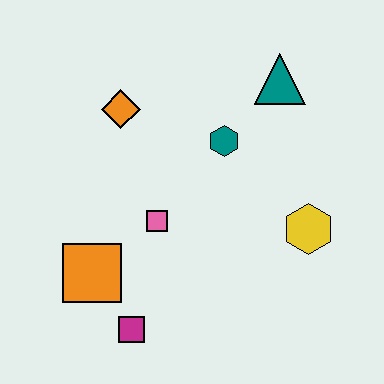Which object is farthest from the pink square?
The teal triangle is farthest from the pink square.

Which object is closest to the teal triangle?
The teal hexagon is closest to the teal triangle.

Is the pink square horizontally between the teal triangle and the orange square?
Yes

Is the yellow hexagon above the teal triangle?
No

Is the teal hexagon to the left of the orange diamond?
No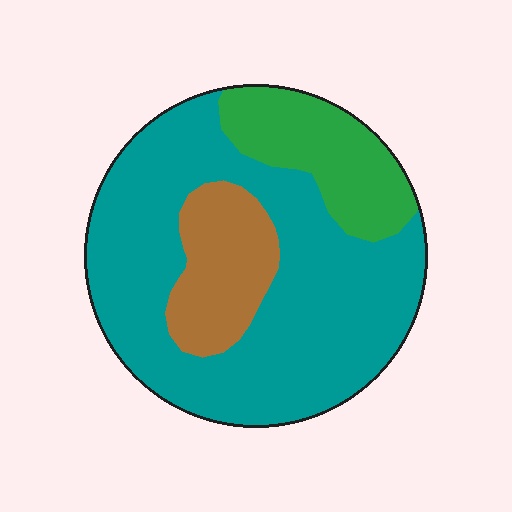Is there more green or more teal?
Teal.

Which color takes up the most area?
Teal, at roughly 65%.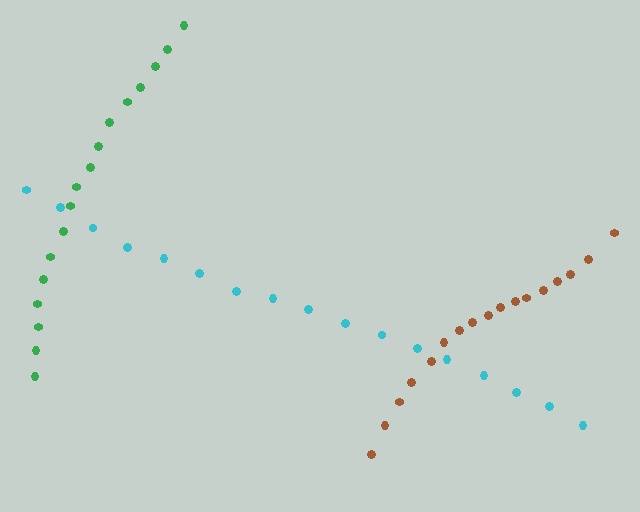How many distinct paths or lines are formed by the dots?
There are 3 distinct paths.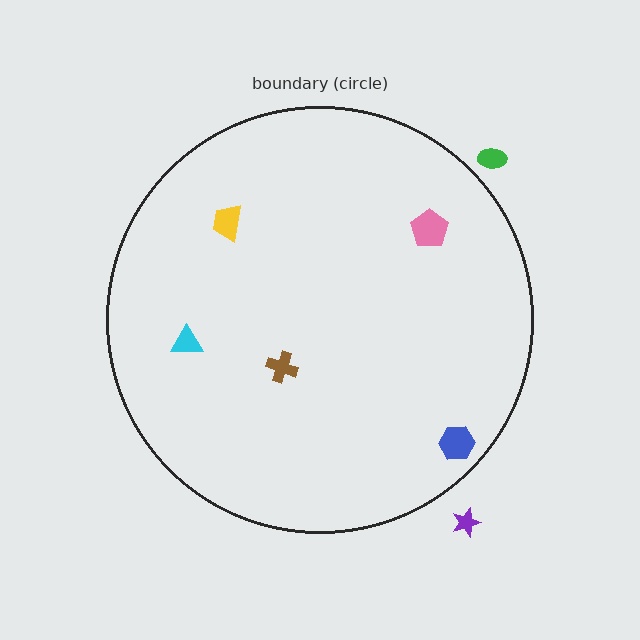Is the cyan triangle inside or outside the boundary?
Inside.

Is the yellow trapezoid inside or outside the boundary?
Inside.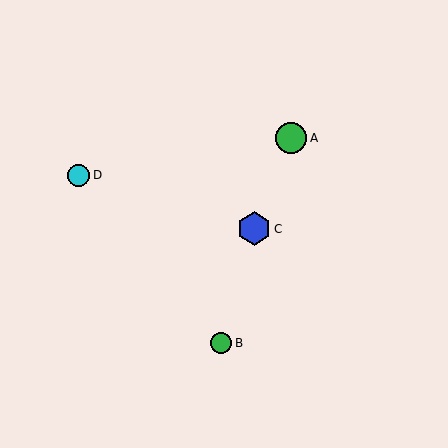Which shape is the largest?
The blue hexagon (labeled C) is the largest.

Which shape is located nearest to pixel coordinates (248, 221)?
The blue hexagon (labeled C) at (254, 229) is nearest to that location.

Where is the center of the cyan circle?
The center of the cyan circle is at (79, 175).